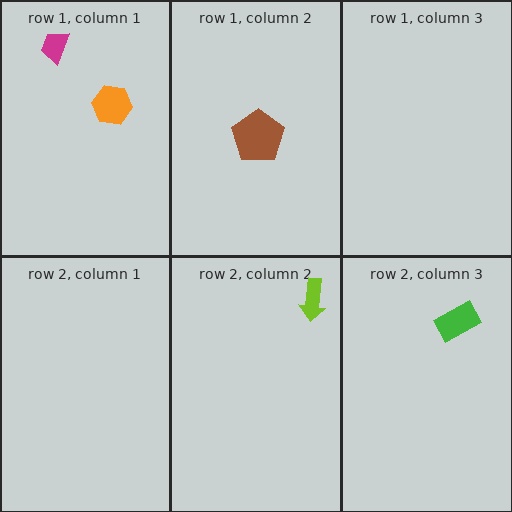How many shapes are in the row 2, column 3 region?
1.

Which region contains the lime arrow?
The row 2, column 2 region.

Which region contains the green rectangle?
The row 2, column 3 region.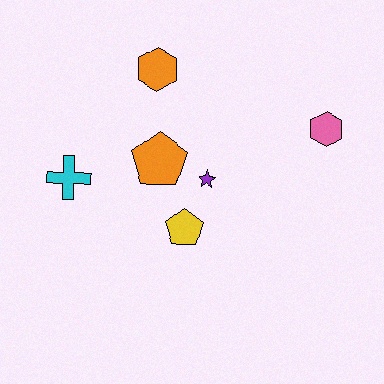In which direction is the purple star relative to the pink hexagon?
The purple star is to the left of the pink hexagon.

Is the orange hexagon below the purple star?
No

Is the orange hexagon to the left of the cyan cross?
No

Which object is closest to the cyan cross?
The orange pentagon is closest to the cyan cross.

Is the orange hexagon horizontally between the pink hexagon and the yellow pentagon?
No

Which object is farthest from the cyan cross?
The pink hexagon is farthest from the cyan cross.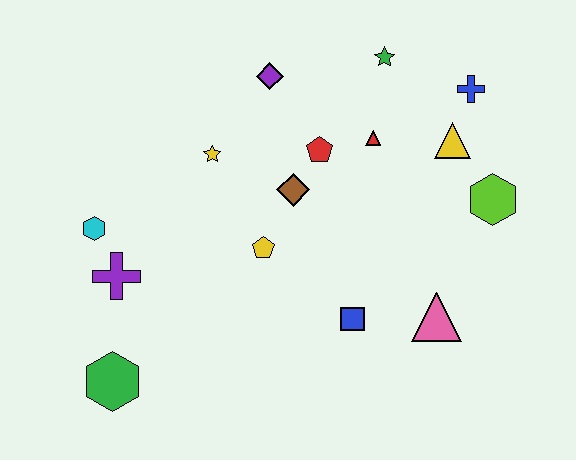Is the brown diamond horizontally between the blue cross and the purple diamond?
Yes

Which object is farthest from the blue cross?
The green hexagon is farthest from the blue cross.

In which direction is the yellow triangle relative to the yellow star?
The yellow triangle is to the right of the yellow star.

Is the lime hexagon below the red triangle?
Yes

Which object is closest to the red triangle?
The red pentagon is closest to the red triangle.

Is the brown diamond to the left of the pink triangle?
Yes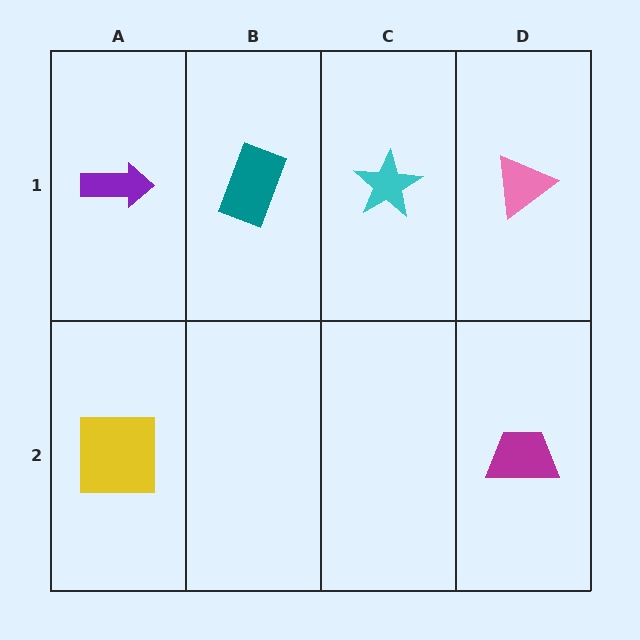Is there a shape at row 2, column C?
No, that cell is empty.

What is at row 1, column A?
A purple arrow.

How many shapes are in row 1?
4 shapes.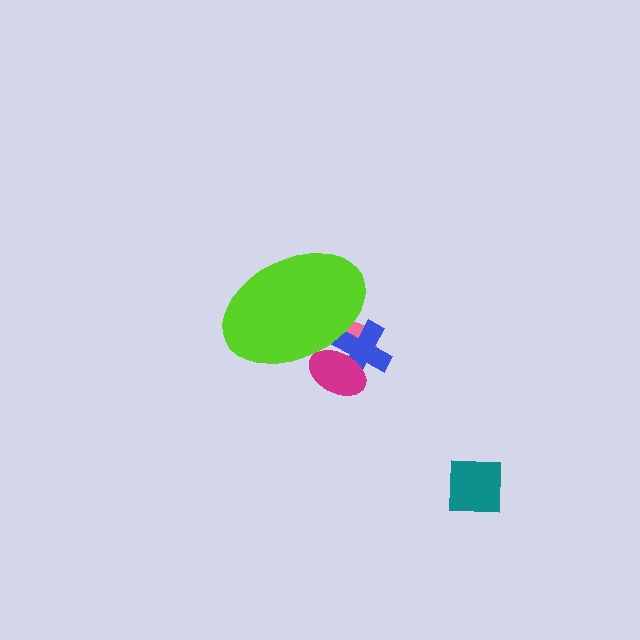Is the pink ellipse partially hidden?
Yes, the pink ellipse is partially hidden behind the lime ellipse.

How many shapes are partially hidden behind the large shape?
3 shapes are partially hidden.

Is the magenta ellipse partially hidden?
Yes, the magenta ellipse is partially hidden behind the lime ellipse.